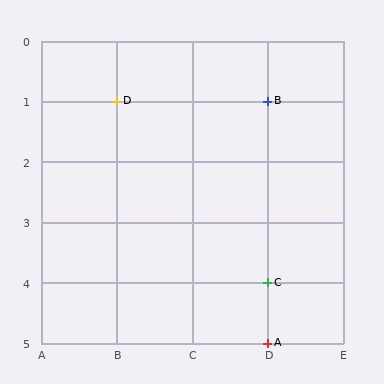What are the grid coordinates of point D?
Point D is at grid coordinates (B, 1).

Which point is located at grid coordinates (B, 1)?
Point D is at (B, 1).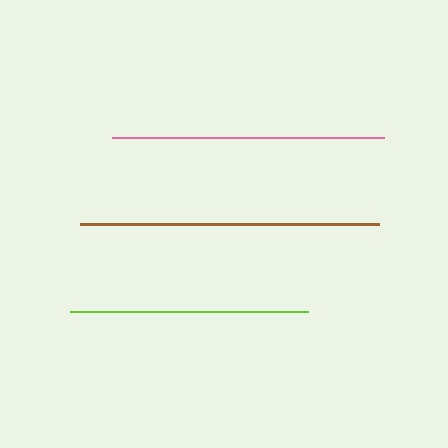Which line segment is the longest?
The brown line is the longest at approximately 299 pixels.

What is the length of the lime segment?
The lime segment is approximately 238 pixels long.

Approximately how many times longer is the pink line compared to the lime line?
The pink line is approximately 1.1 times the length of the lime line.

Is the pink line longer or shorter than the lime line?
The pink line is longer than the lime line.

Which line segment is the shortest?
The lime line is the shortest at approximately 238 pixels.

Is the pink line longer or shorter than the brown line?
The brown line is longer than the pink line.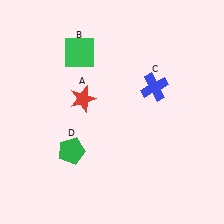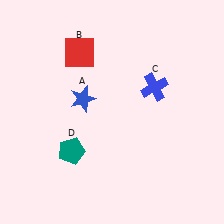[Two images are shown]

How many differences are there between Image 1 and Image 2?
There are 3 differences between the two images.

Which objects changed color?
A changed from red to blue. B changed from green to red. D changed from green to teal.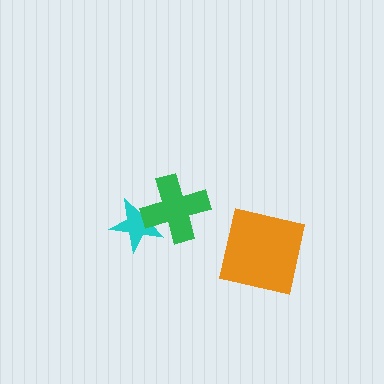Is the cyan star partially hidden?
Yes, it is partially covered by another shape.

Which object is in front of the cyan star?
The green cross is in front of the cyan star.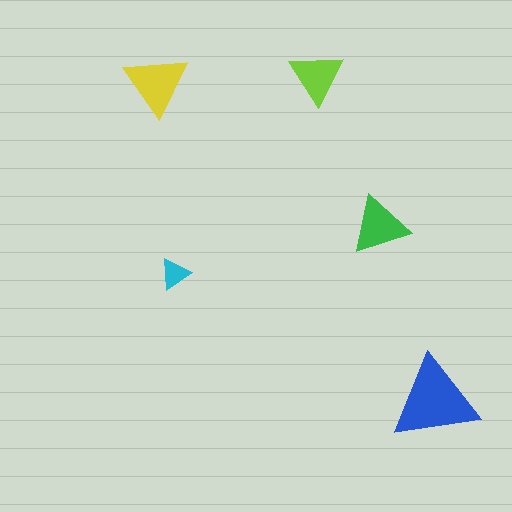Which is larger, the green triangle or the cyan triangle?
The green one.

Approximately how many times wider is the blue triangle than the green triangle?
About 1.5 times wider.